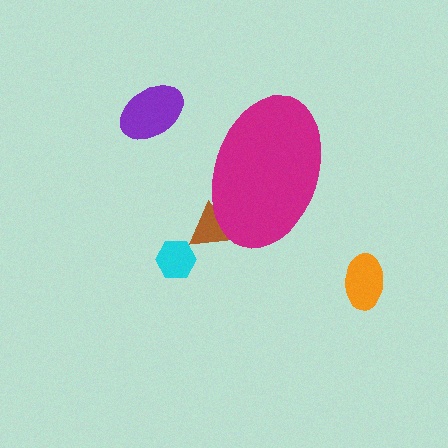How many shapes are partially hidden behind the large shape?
1 shape is partially hidden.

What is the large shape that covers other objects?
A magenta ellipse.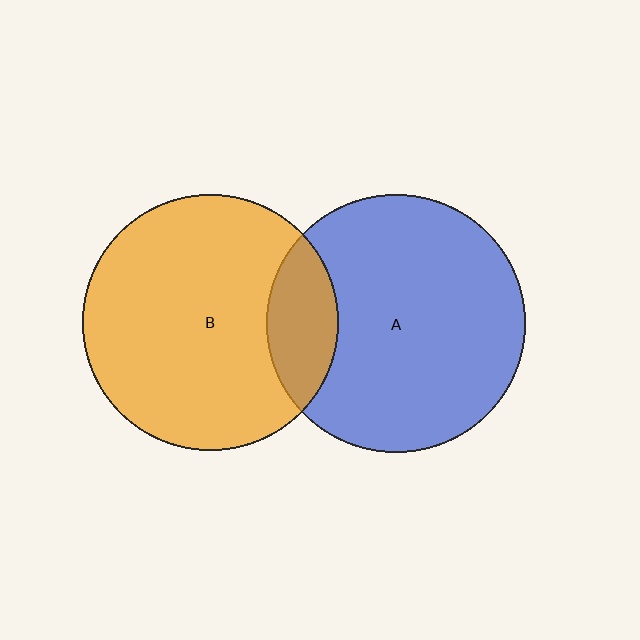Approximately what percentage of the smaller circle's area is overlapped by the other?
Approximately 15%.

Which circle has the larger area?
Circle A (blue).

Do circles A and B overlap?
Yes.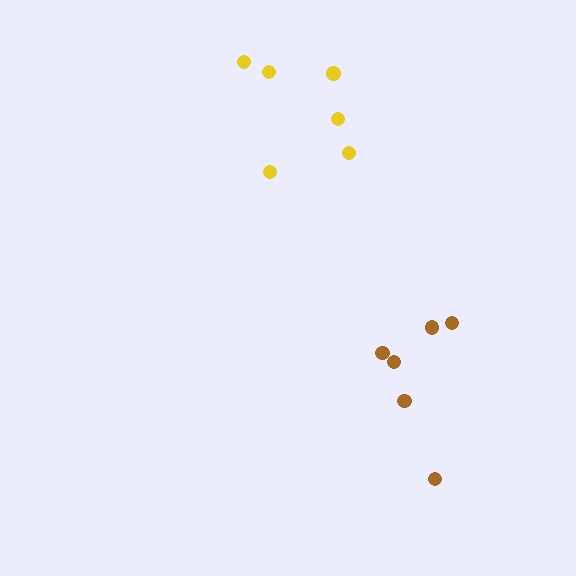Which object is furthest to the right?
The brown cluster is rightmost.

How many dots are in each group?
Group 1: 6 dots, Group 2: 6 dots (12 total).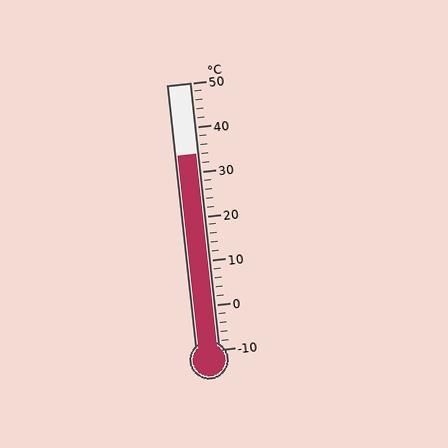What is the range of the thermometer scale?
The thermometer scale ranges from -10°C to 50°C.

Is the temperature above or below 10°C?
The temperature is above 10°C.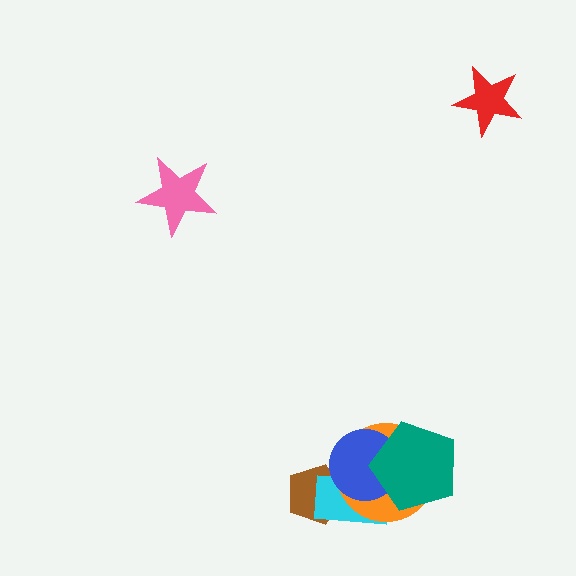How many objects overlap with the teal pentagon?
3 objects overlap with the teal pentagon.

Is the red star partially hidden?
No, no other shape covers it.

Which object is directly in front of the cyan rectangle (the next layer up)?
The orange circle is directly in front of the cyan rectangle.